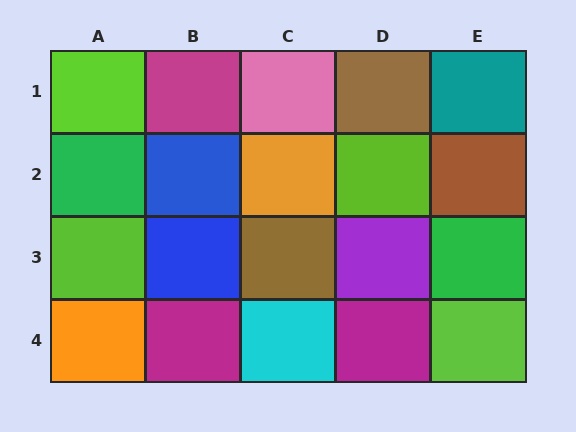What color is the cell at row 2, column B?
Blue.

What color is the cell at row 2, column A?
Green.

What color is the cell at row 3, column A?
Lime.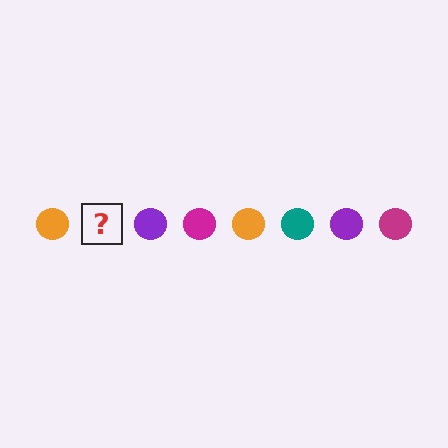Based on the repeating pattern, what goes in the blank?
The blank should be a teal circle.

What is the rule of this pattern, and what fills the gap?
The rule is that the pattern cycles through orange, teal, purple, magenta circles. The gap should be filled with a teal circle.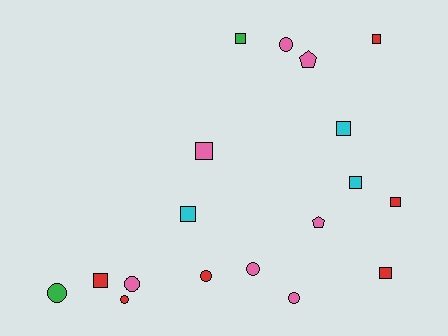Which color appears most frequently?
Pink, with 7 objects.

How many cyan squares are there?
There are 3 cyan squares.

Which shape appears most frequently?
Square, with 9 objects.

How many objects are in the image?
There are 18 objects.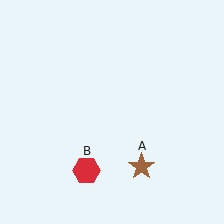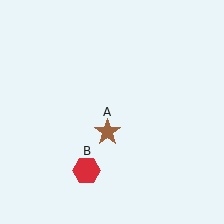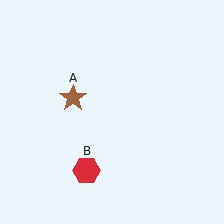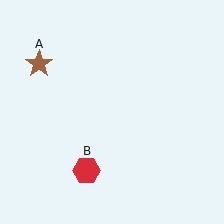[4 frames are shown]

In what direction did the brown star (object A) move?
The brown star (object A) moved up and to the left.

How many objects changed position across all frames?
1 object changed position: brown star (object A).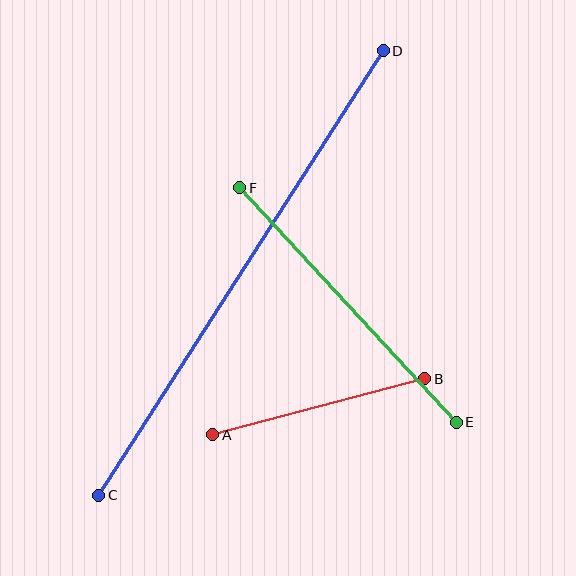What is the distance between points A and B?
The distance is approximately 220 pixels.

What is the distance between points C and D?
The distance is approximately 528 pixels.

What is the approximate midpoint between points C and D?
The midpoint is at approximately (241, 273) pixels.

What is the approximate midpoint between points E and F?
The midpoint is at approximately (348, 305) pixels.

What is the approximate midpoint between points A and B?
The midpoint is at approximately (319, 407) pixels.